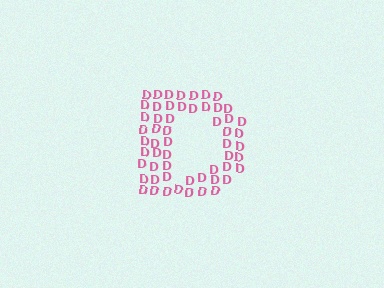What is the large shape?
The large shape is the letter D.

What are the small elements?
The small elements are letter D's.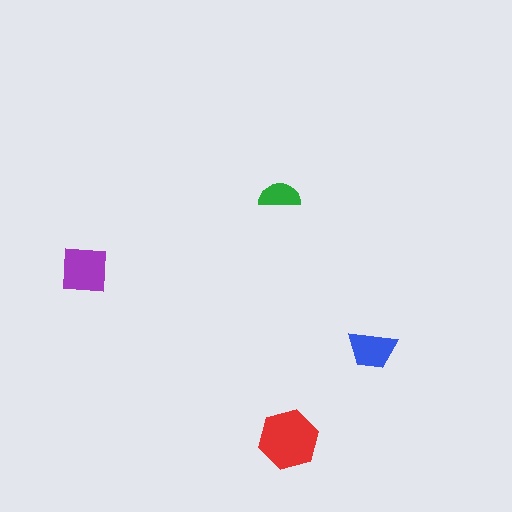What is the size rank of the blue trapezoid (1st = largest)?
3rd.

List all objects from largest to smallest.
The red hexagon, the purple square, the blue trapezoid, the green semicircle.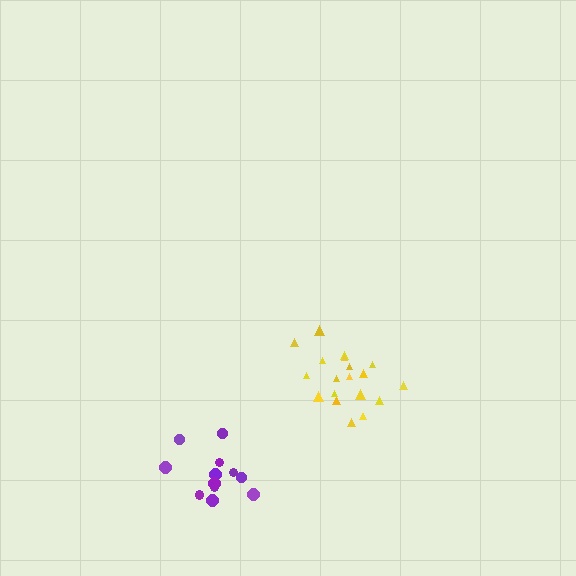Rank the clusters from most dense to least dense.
yellow, purple.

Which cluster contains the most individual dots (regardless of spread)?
Yellow (20).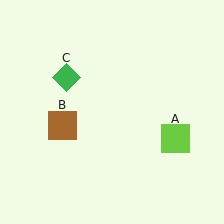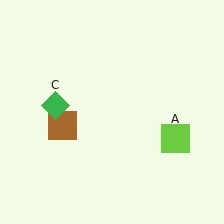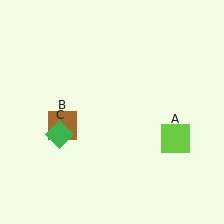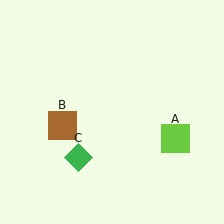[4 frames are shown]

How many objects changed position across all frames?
1 object changed position: green diamond (object C).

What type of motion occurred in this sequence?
The green diamond (object C) rotated counterclockwise around the center of the scene.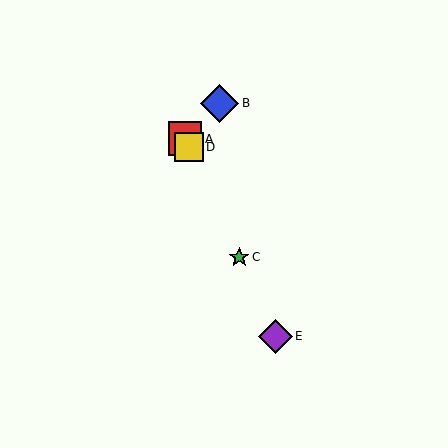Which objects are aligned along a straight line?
Objects A, C, D, E are aligned along a straight line.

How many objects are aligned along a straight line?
4 objects (A, C, D, E) are aligned along a straight line.